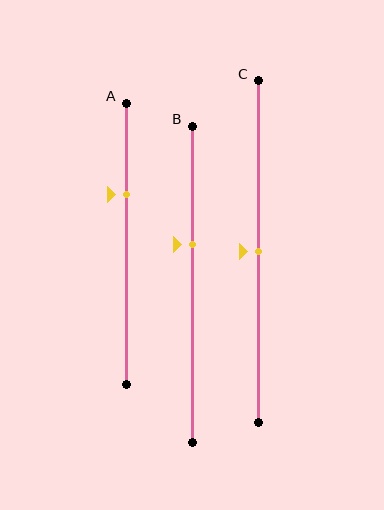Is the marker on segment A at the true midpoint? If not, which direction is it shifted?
No, the marker on segment A is shifted upward by about 18% of the segment length.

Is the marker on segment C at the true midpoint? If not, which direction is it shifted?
Yes, the marker on segment C is at the true midpoint.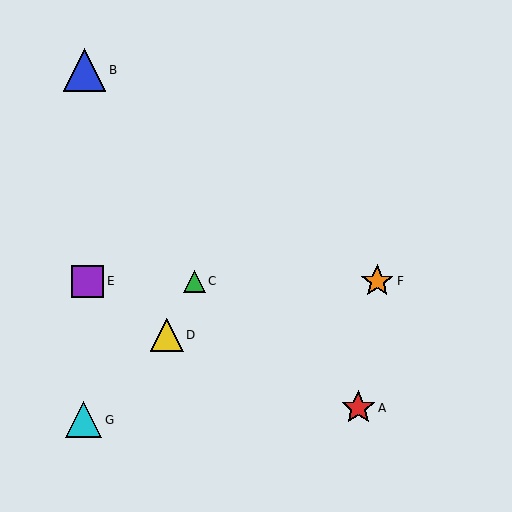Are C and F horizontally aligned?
Yes, both are at y≈281.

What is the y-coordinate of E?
Object E is at y≈281.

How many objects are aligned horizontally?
3 objects (C, E, F) are aligned horizontally.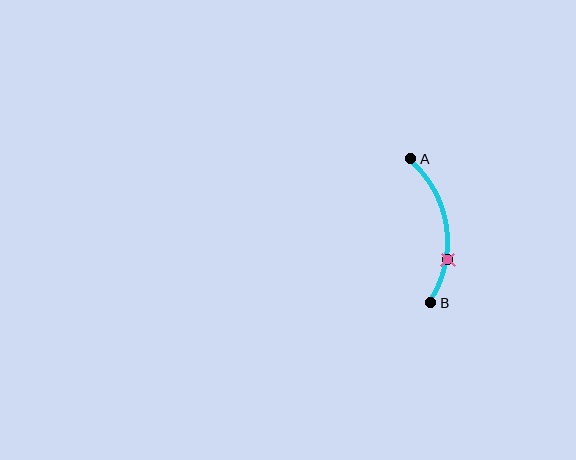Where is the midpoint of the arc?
The arc midpoint is the point on the curve farthest from the straight line joining A and B. It sits to the right of that line.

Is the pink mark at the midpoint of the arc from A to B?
No. The pink mark lies on the arc but is closer to endpoint B. The arc midpoint would be at the point on the curve equidistant along the arc from both A and B.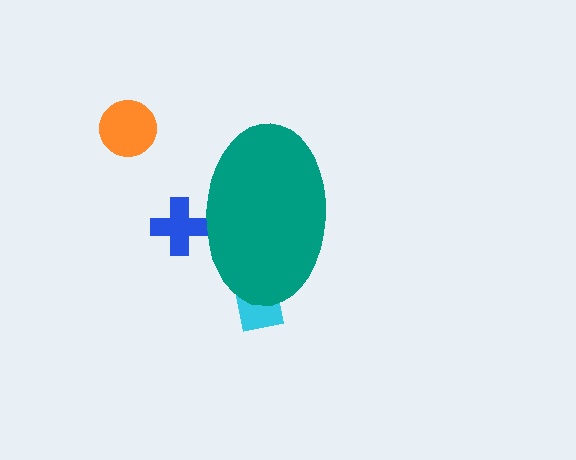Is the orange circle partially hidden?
No, the orange circle is fully visible.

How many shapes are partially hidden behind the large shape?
2 shapes are partially hidden.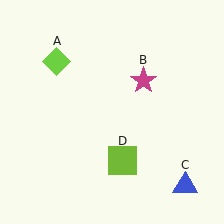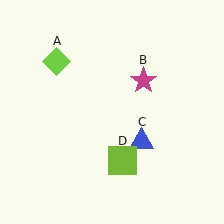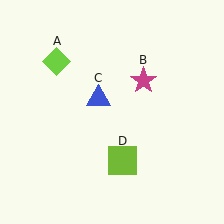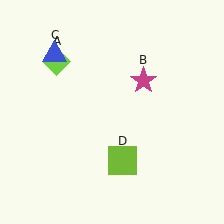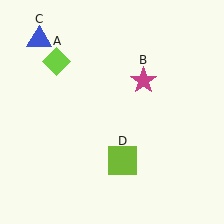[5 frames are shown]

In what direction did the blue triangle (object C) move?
The blue triangle (object C) moved up and to the left.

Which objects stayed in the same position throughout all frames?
Lime diamond (object A) and magenta star (object B) and lime square (object D) remained stationary.